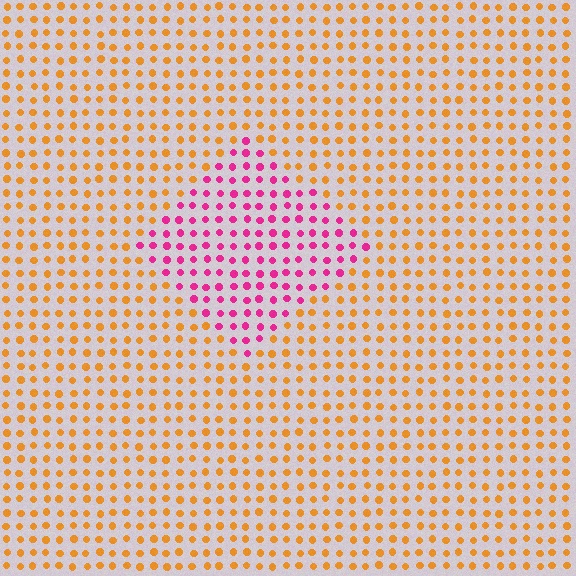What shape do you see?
I see a diamond.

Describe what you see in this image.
The image is filled with small orange elements in a uniform arrangement. A diamond-shaped region is visible where the elements are tinted to a slightly different hue, forming a subtle color boundary.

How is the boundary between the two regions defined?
The boundary is defined purely by a slight shift in hue (about 67 degrees). Spacing, size, and orientation are identical on both sides.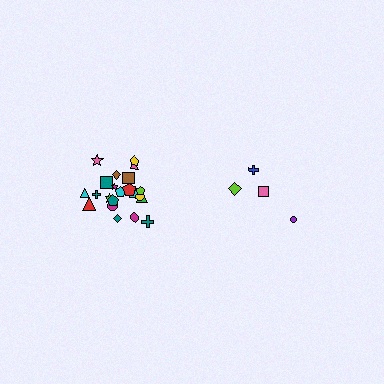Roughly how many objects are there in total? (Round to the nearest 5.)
Roughly 25 objects in total.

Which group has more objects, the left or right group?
The left group.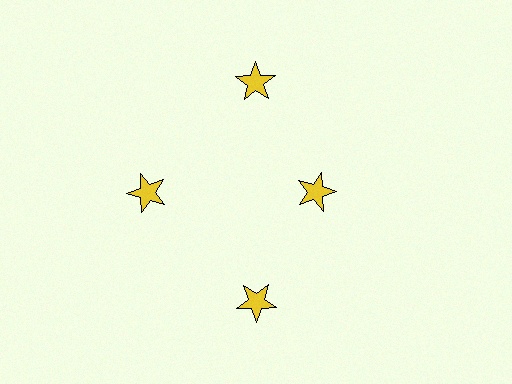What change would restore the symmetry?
The symmetry would be restored by moving it outward, back onto the ring so that all 4 stars sit at equal angles and equal distance from the center.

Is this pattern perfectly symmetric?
No. The 4 yellow stars are arranged in a ring, but one element near the 3 o'clock position is pulled inward toward the center, breaking the 4-fold rotational symmetry.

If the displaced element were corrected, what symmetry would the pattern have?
It would have 4-fold rotational symmetry — the pattern would map onto itself every 90 degrees.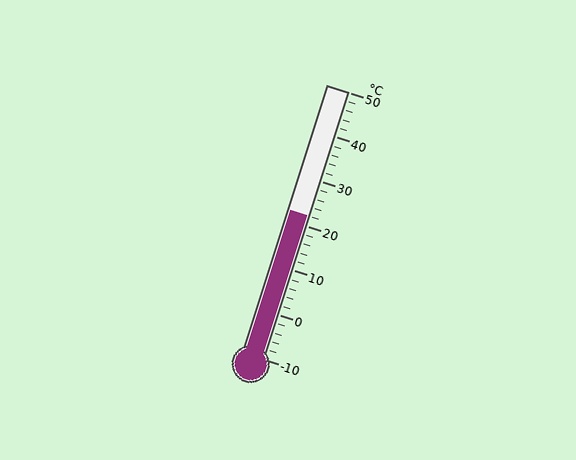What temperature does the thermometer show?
The thermometer shows approximately 22°C.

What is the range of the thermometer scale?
The thermometer scale ranges from -10°C to 50°C.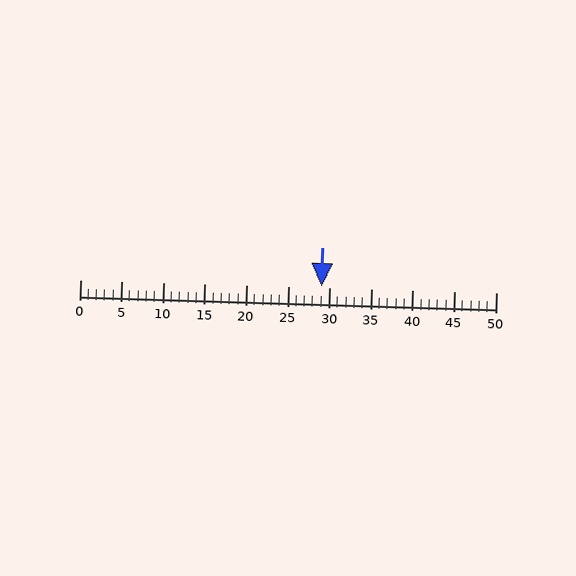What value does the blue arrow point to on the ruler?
The blue arrow points to approximately 29.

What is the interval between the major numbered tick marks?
The major tick marks are spaced 5 units apart.